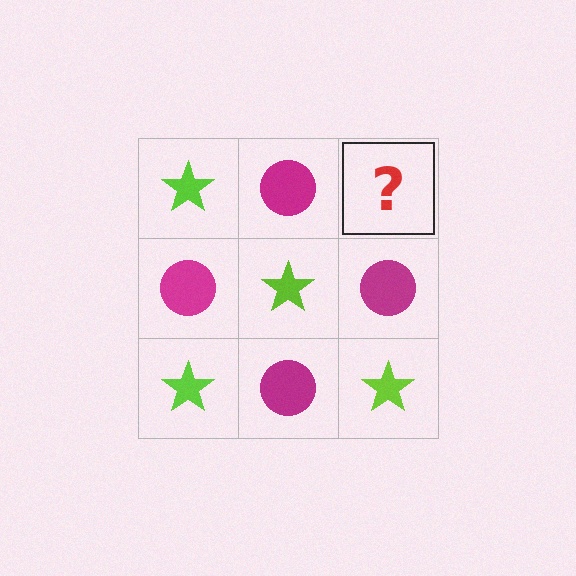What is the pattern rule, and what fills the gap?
The rule is that it alternates lime star and magenta circle in a checkerboard pattern. The gap should be filled with a lime star.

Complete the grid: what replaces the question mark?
The question mark should be replaced with a lime star.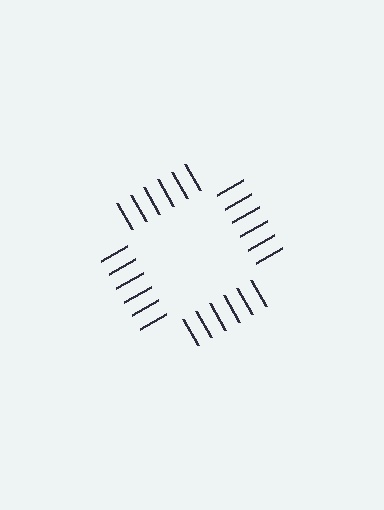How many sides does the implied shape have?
4 sides — the line-ends trace a square.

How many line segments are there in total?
24 — 6 along each of the 4 edges.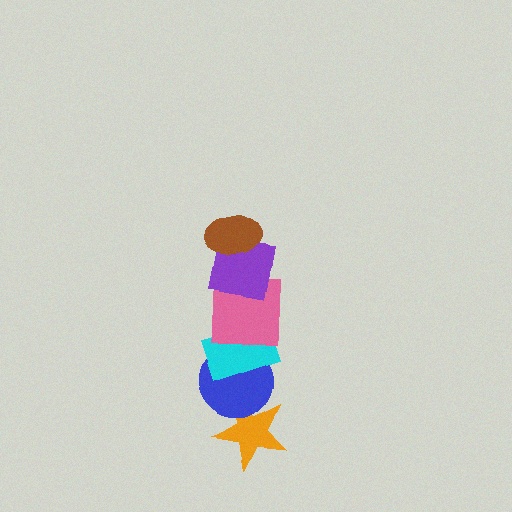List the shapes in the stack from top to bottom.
From top to bottom: the brown ellipse, the purple square, the pink square, the cyan rectangle, the blue circle, the orange star.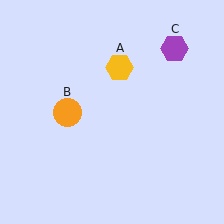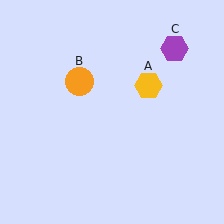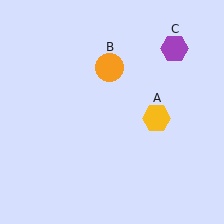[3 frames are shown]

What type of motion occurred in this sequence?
The yellow hexagon (object A), orange circle (object B) rotated clockwise around the center of the scene.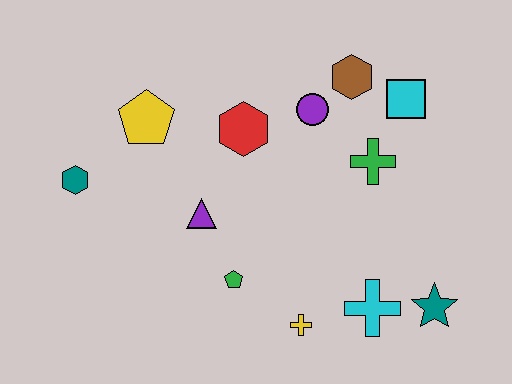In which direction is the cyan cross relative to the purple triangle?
The cyan cross is to the right of the purple triangle.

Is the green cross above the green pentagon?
Yes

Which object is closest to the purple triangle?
The green pentagon is closest to the purple triangle.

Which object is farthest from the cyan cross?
The teal hexagon is farthest from the cyan cross.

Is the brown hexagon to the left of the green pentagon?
No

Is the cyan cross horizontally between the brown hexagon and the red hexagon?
No